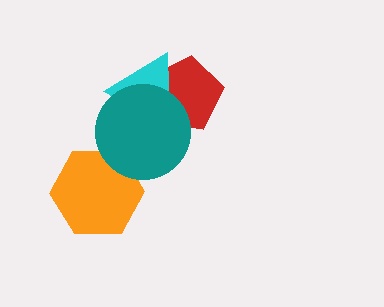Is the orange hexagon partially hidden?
Yes, it is partially covered by another shape.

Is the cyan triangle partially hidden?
Yes, it is partially covered by another shape.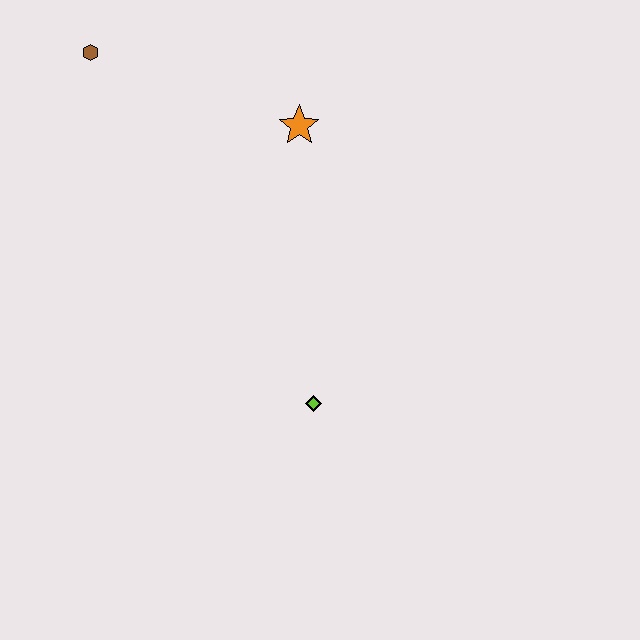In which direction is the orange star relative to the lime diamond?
The orange star is above the lime diamond.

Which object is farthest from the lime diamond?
The brown hexagon is farthest from the lime diamond.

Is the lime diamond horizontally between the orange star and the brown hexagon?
No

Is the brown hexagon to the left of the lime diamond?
Yes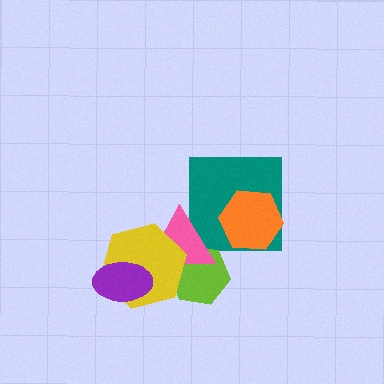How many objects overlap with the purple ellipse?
1 object overlaps with the purple ellipse.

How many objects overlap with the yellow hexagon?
3 objects overlap with the yellow hexagon.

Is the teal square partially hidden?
Yes, it is partially covered by another shape.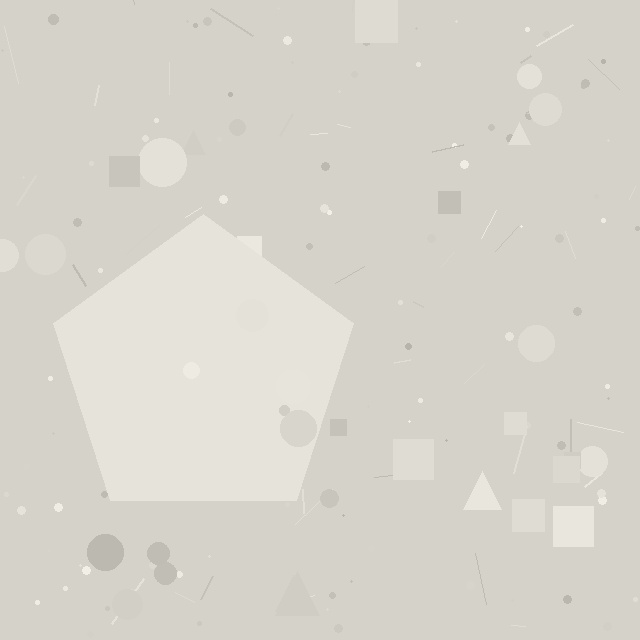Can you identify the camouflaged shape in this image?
The camouflaged shape is a pentagon.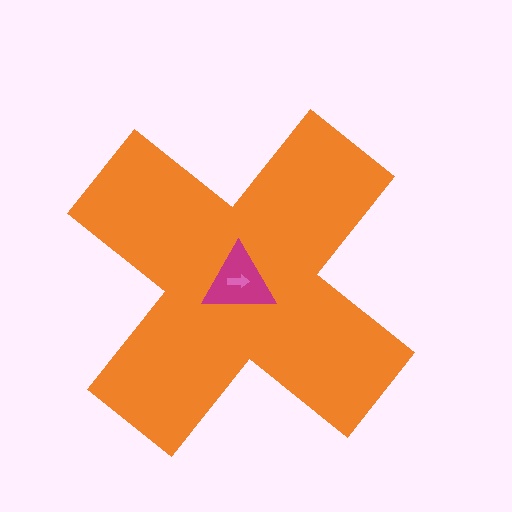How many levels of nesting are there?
3.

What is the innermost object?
The pink arrow.